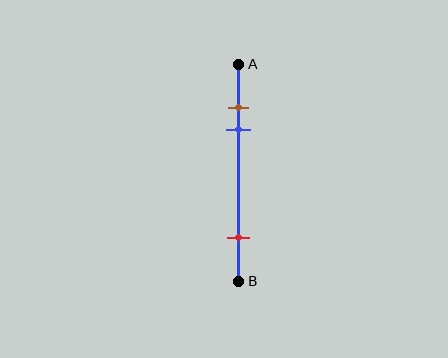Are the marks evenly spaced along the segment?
No, the marks are not evenly spaced.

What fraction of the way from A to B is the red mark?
The red mark is approximately 80% (0.8) of the way from A to B.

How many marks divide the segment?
There are 3 marks dividing the segment.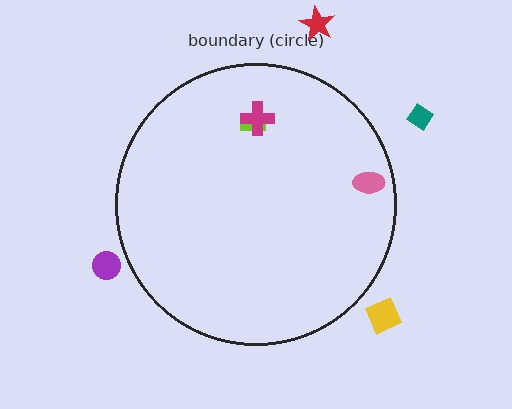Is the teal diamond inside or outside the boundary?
Outside.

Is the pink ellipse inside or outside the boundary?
Inside.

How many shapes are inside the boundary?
3 inside, 4 outside.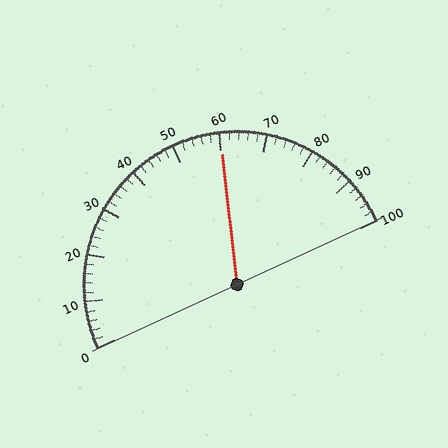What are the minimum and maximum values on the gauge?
The gauge ranges from 0 to 100.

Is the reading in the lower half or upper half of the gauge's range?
The reading is in the upper half of the range (0 to 100).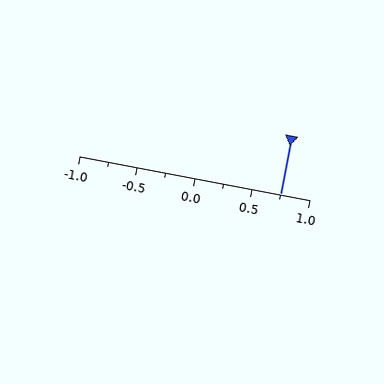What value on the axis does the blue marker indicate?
The marker indicates approximately 0.75.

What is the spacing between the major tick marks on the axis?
The major ticks are spaced 0.5 apart.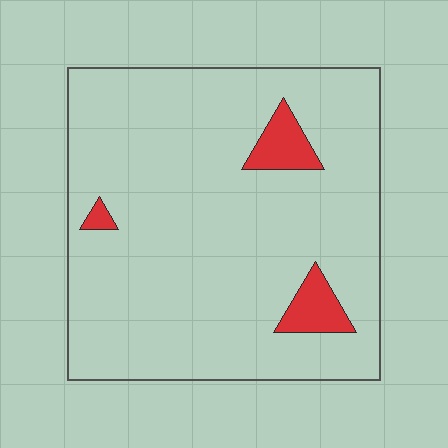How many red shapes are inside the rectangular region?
3.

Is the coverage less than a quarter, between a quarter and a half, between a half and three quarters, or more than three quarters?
Less than a quarter.